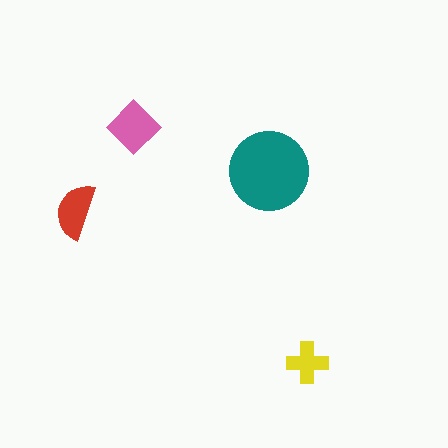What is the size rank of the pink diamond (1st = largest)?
2nd.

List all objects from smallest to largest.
The yellow cross, the red semicircle, the pink diamond, the teal circle.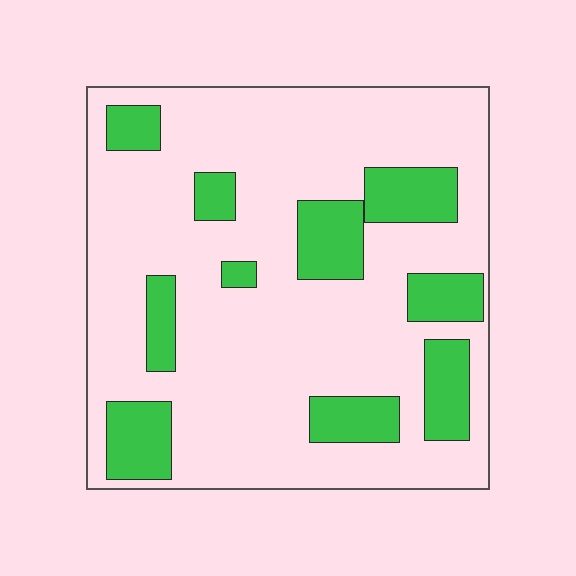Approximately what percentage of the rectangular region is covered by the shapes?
Approximately 25%.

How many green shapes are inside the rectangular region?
10.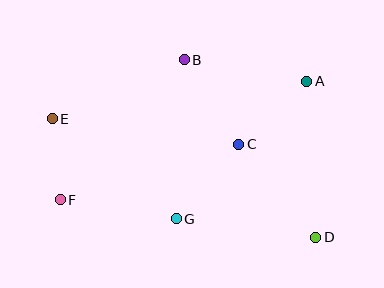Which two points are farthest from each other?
Points D and E are farthest from each other.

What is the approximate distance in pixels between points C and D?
The distance between C and D is approximately 121 pixels.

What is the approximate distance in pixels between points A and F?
The distance between A and F is approximately 273 pixels.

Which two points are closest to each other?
Points E and F are closest to each other.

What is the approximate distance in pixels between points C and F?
The distance between C and F is approximately 187 pixels.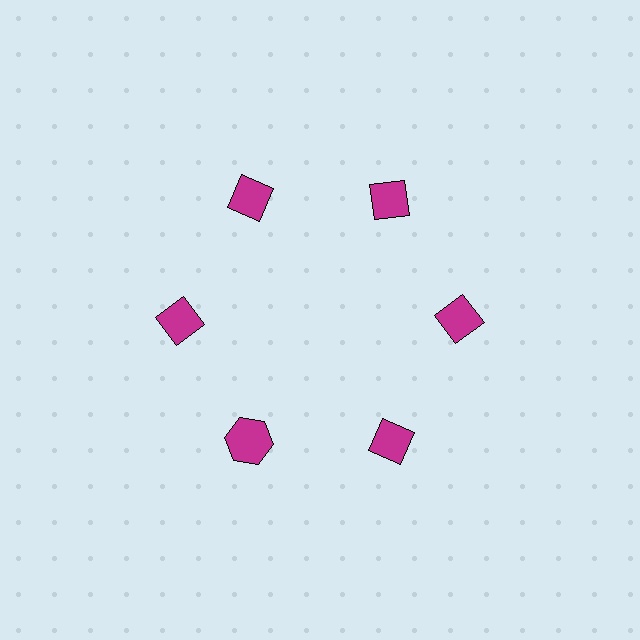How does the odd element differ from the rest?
It has a different shape: hexagon instead of diamond.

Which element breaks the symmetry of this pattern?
The magenta hexagon at roughly the 7 o'clock position breaks the symmetry. All other shapes are magenta diamonds.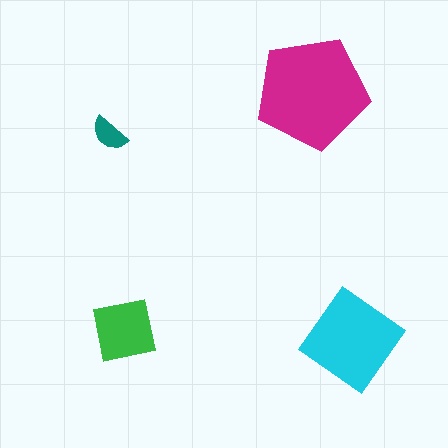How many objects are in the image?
There are 4 objects in the image.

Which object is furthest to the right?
The cyan diamond is rightmost.